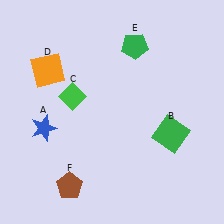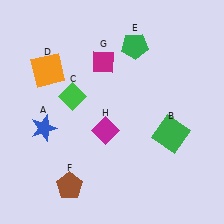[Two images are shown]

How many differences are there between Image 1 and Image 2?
There are 2 differences between the two images.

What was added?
A magenta diamond (G), a magenta diamond (H) were added in Image 2.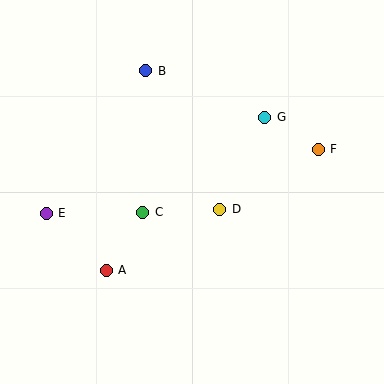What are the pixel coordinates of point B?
Point B is at (146, 71).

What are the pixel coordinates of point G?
Point G is at (265, 117).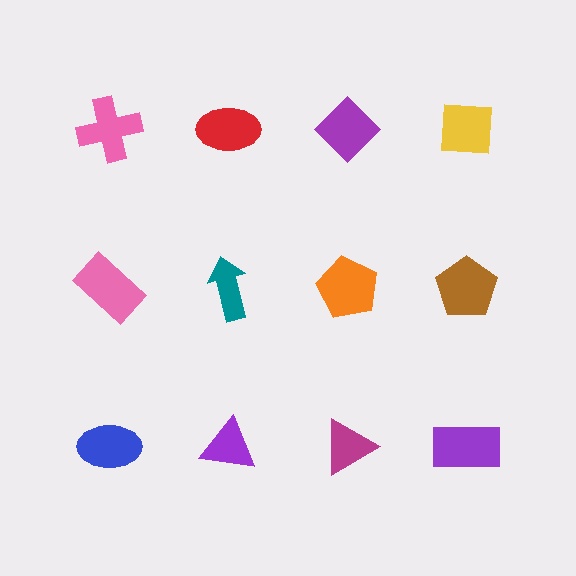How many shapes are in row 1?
4 shapes.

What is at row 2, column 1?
A pink rectangle.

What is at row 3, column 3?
A magenta triangle.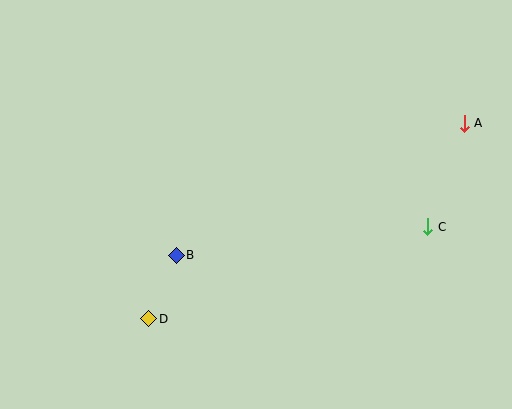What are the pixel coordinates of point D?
Point D is at (149, 319).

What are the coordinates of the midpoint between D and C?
The midpoint between D and C is at (288, 273).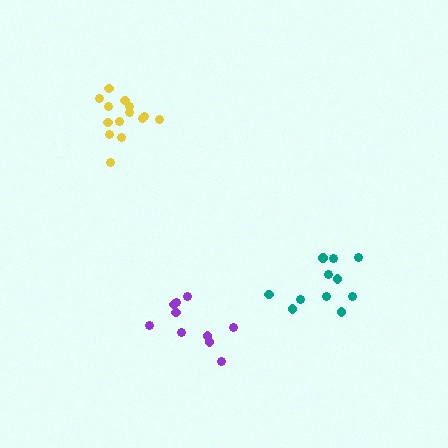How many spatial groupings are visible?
There are 3 spatial groupings.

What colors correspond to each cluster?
The clusters are colored: yellow, teal, purple.